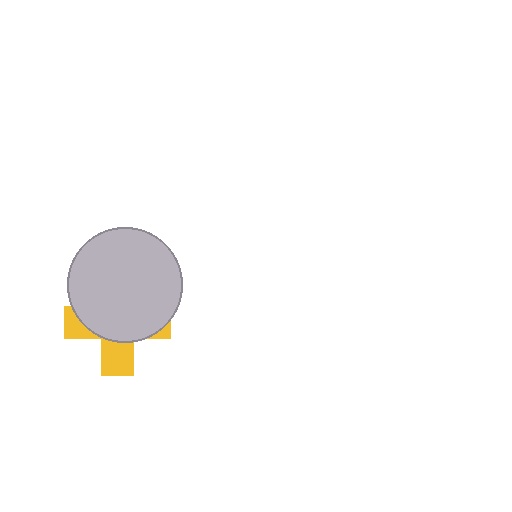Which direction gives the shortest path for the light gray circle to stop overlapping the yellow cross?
Moving up gives the shortest separation.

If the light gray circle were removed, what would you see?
You would see the complete yellow cross.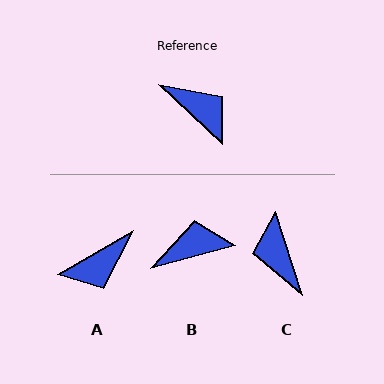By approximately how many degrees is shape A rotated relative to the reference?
Approximately 107 degrees clockwise.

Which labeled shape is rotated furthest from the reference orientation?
C, about 151 degrees away.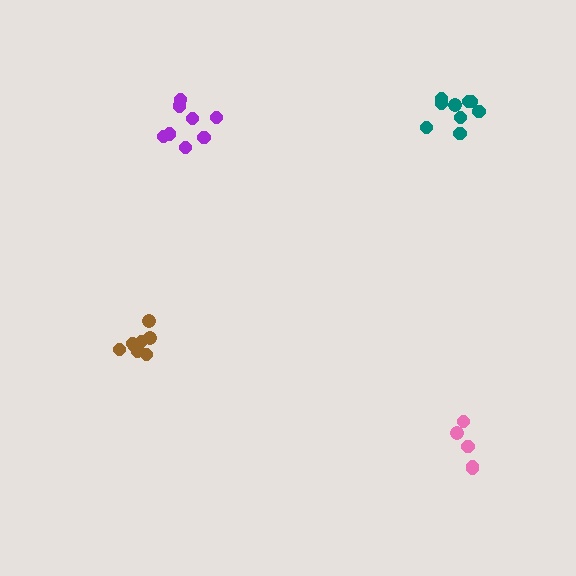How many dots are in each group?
Group 1: 9 dots, Group 2: 8 dots, Group 3: 5 dots, Group 4: 8 dots (30 total).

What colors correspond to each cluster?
The clusters are colored: teal, brown, pink, purple.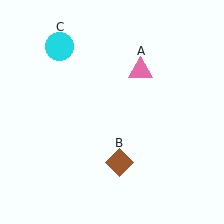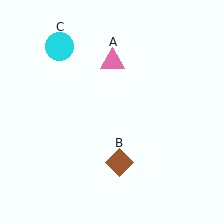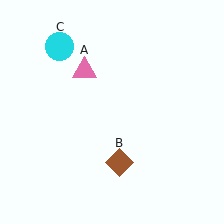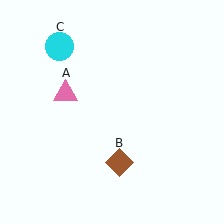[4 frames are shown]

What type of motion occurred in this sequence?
The pink triangle (object A) rotated counterclockwise around the center of the scene.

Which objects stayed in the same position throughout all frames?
Brown diamond (object B) and cyan circle (object C) remained stationary.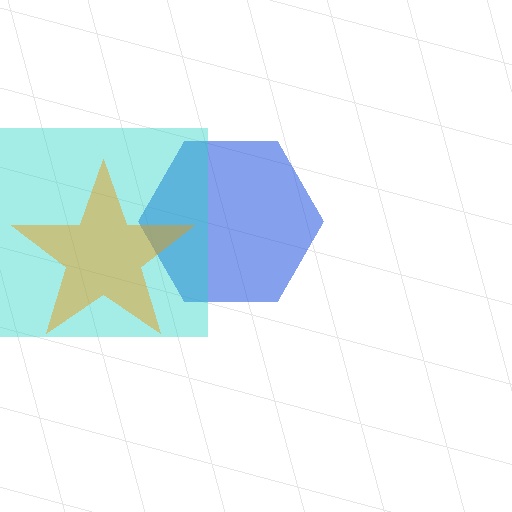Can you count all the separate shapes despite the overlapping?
Yes, there are 3 separate shapes.